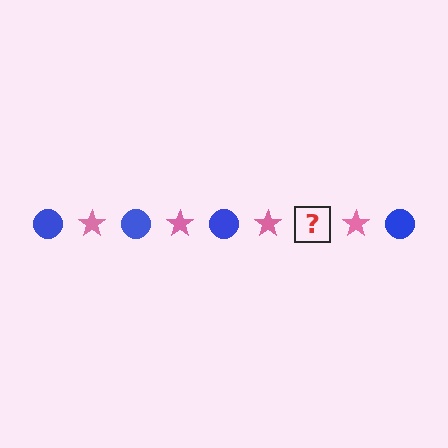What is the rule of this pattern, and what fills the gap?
The rule is that the pattern alternates between blue circle and pink star. The gap should be filled with a blue circle.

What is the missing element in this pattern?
The missing element is a blue circle.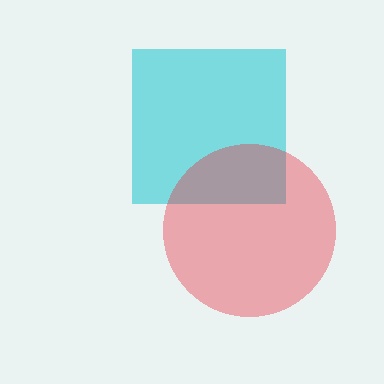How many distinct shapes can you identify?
There are 2 distinct shapes: a cyan square, a red circle.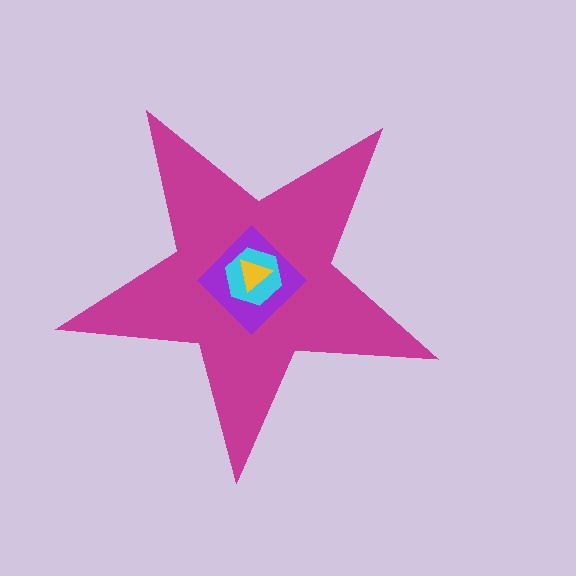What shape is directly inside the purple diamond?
The cyan hexagon.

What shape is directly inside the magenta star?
The purple diamond.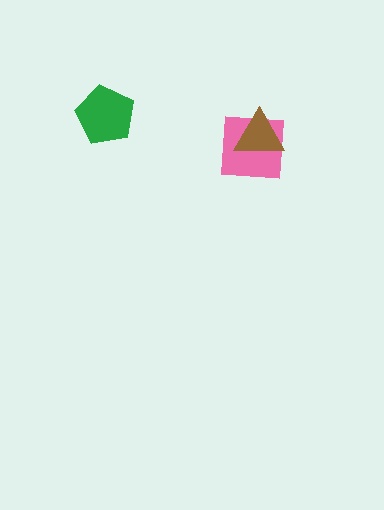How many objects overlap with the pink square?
1 object overlaps with the pink square.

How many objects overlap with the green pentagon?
0 objects overlap with the green pentagon.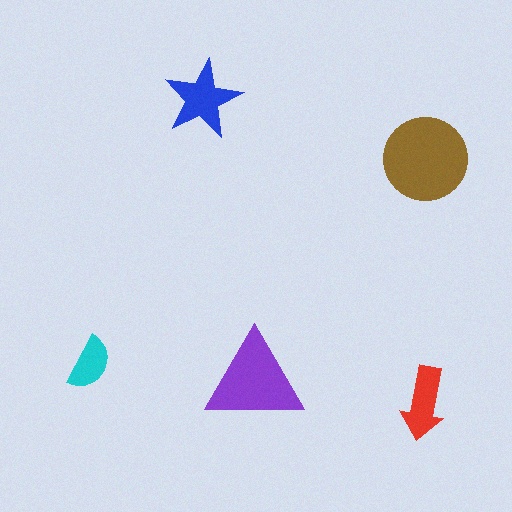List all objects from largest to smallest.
The brown circle, the purple triangle, the blue star, the red arrow, the cyan semicircle.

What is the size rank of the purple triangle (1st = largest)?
2nd.